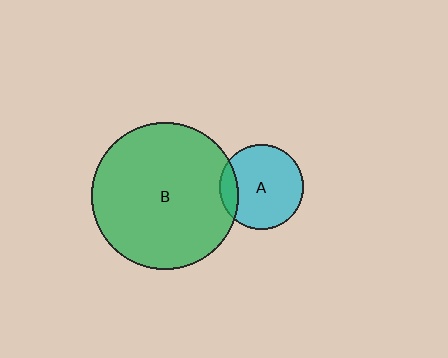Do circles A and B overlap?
Yes.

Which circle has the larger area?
Circle B (green).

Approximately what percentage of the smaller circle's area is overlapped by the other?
Approximately 15%.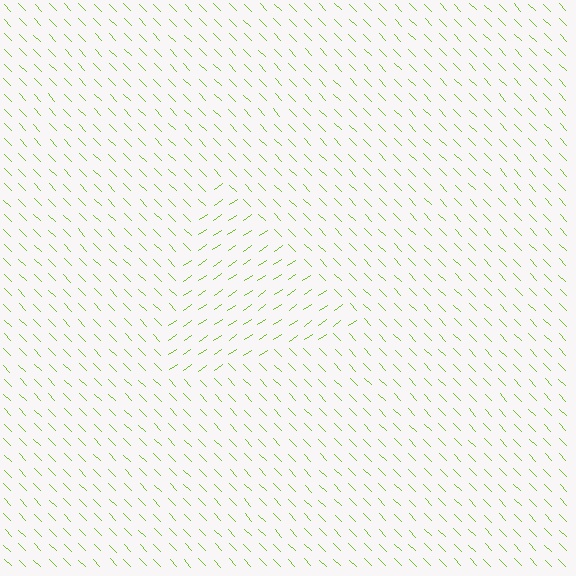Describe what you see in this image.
The image is filled with small lime line segments. A triangle region in the image has lines oriented differently from the surrounding lines, creating a visible texture boundary.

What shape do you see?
I see a triangle.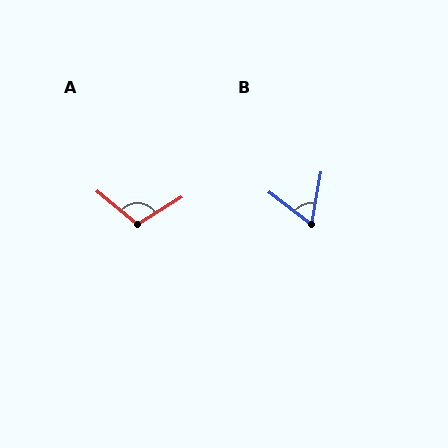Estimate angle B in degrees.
Approximately 62 degrees.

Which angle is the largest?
A, at approximately 108 degrees.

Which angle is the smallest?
B, at approximately 62 degrees.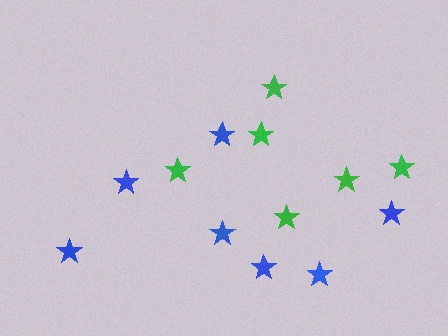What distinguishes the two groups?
There are 2 groups: one group of blue stars (7) and one group of green stars (6).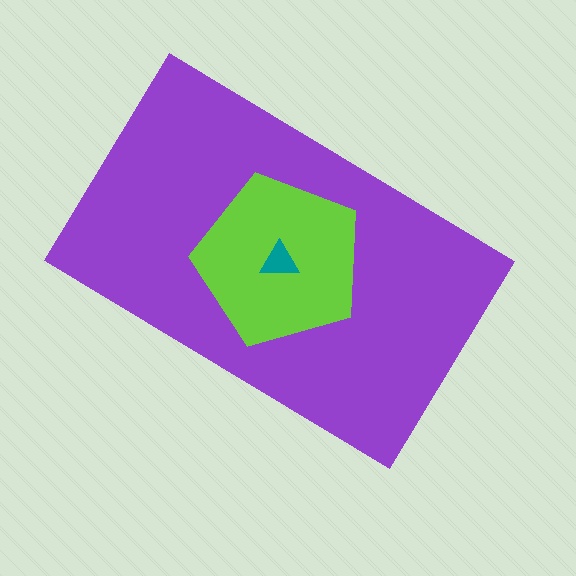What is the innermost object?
The teal triangle.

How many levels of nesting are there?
3.